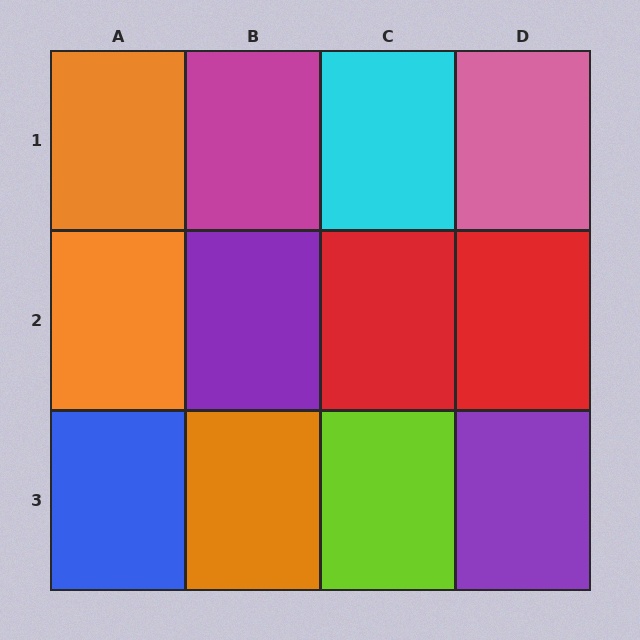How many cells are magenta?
1 cell is magenta.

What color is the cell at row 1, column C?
Cyan.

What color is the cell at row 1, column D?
Pink.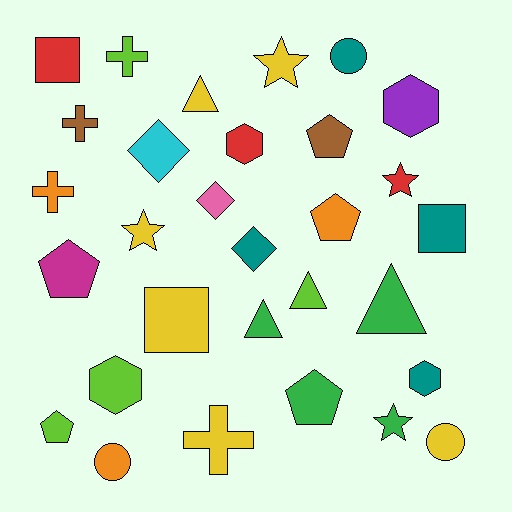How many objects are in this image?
There are 30 objects.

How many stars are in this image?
There are 4 stars.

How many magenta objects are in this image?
There is 1 magenta object.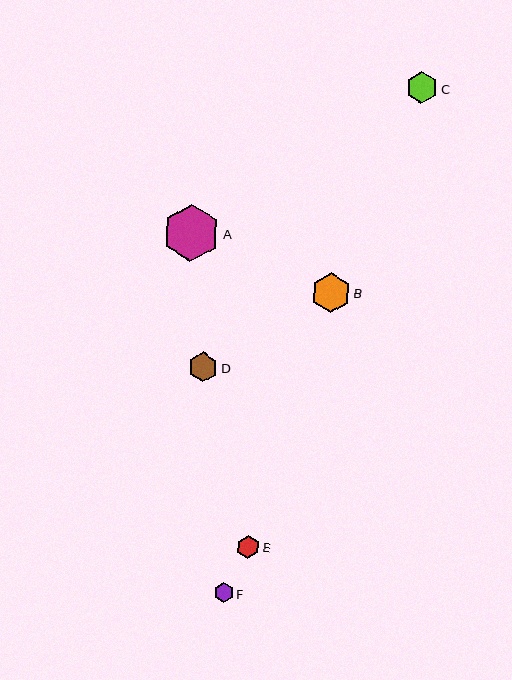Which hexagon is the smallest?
Hexagon F is the smallest with a size of approximately 19 pixels.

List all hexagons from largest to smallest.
From largest to smallest: A, B, C, D, E, F.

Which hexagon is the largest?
Hexagon A is the largest with a size of approximately 57 pixels.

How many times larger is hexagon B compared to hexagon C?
Hexagon B is approximately 1.2 times the size of hexagon C.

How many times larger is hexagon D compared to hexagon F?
Hexagon D is approximately 1.5 times the size of hexagon F.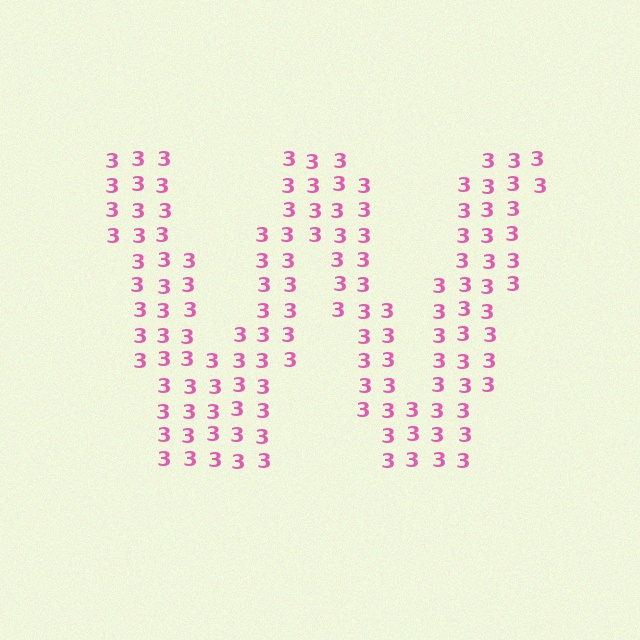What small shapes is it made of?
It is made of small digit 3's.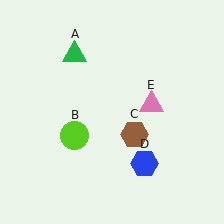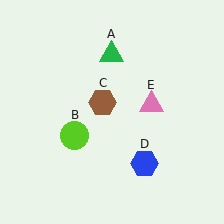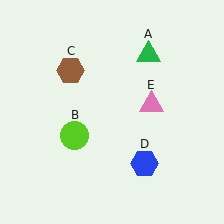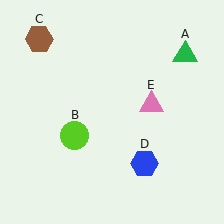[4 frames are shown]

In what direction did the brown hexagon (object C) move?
The brown hexagon (object C) moved up and to the left.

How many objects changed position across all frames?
2 objects changed position: green triangle (object A), brown hexagon (object C).